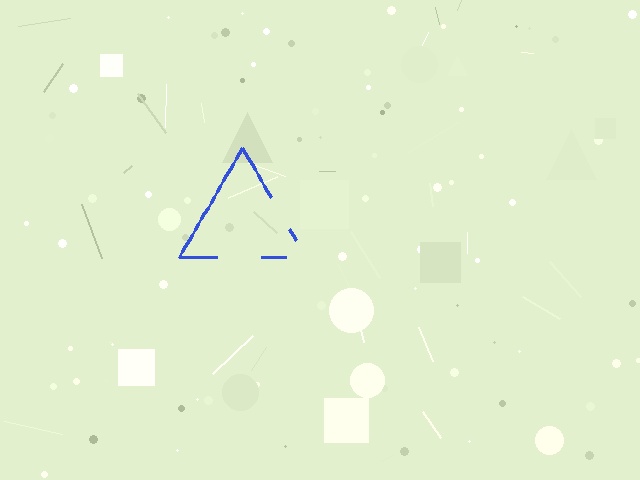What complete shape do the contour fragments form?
The contour fragments form a triangle.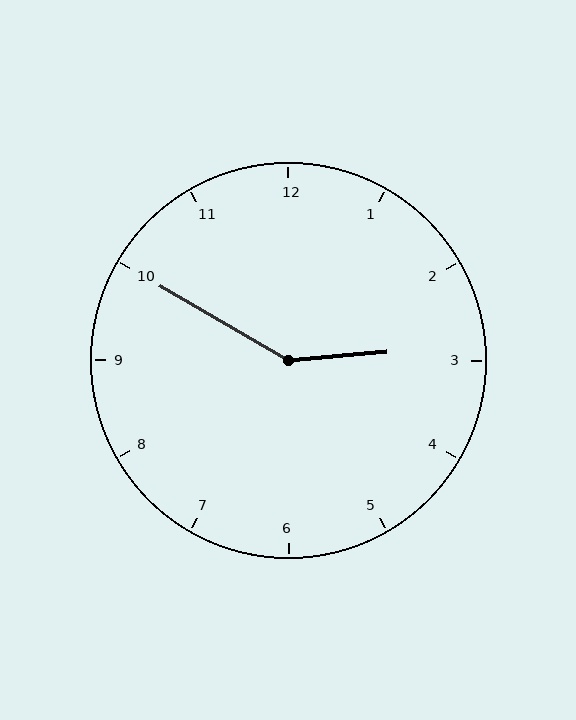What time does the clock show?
2:50.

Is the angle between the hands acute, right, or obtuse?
It is obtuse.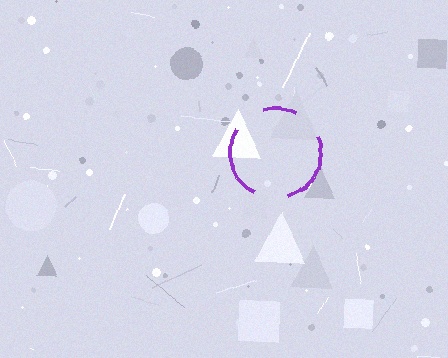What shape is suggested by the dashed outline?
The dashed outline suggests a circle.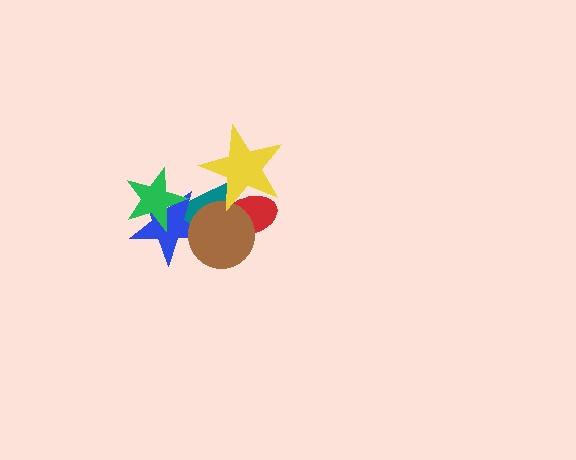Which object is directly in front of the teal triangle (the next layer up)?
The blue star is directly in front of the teal triangle.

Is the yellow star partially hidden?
No, no other shape covers it.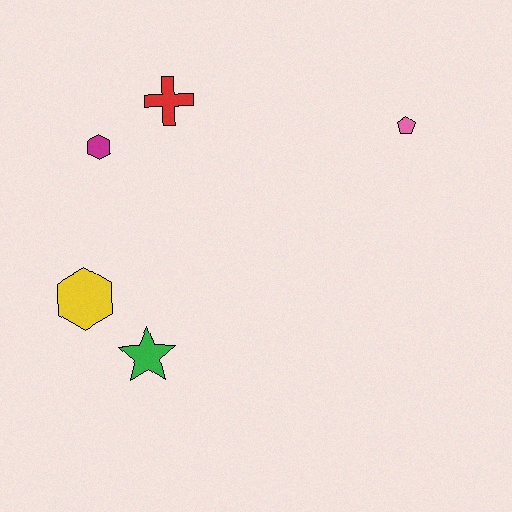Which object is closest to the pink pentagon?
The red cross is closest to the pink pentagon.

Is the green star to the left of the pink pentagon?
Yes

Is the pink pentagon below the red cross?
Yes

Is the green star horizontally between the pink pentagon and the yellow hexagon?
Yes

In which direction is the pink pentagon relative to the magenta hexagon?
The pink pentagon is to the right of the magenta hexagon.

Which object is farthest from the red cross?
The green star is farthest from the red cross.